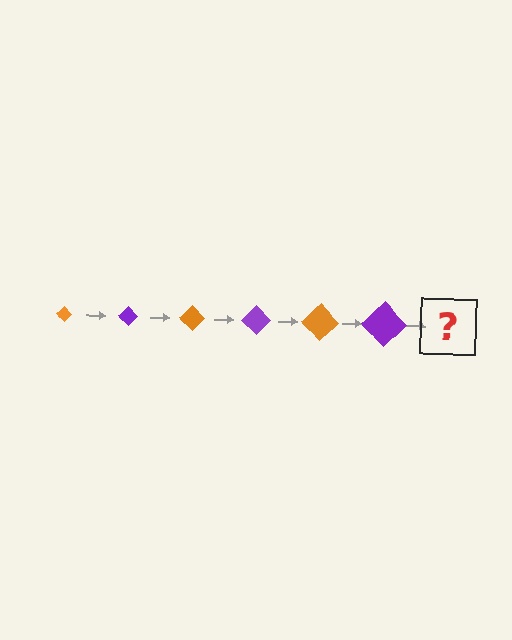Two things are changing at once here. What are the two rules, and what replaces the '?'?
The two rules are that the diamond grows larger each step and the color cycles through orange and purple. The '?' should be an orange diamond, larger than the previous one.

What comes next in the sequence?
The next element should be an orange diamond, larger than the previous one.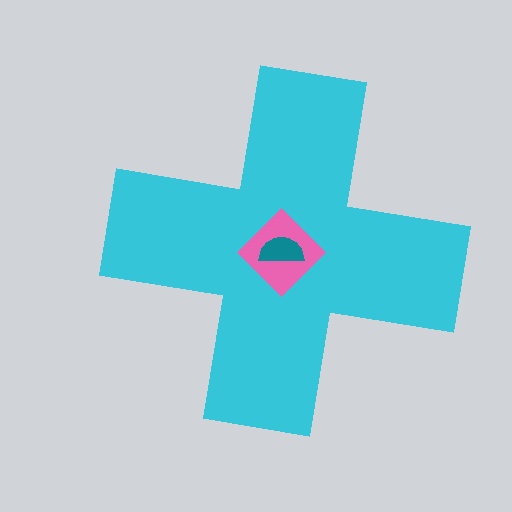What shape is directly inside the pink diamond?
The teal semicircle.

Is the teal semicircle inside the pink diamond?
Yes.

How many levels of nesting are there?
3.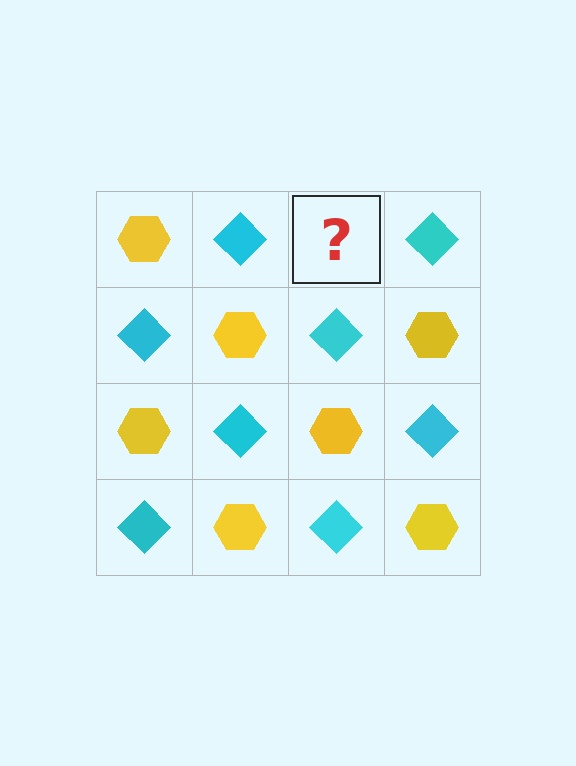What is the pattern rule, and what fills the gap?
The rule is that it alternates yellow hexagon and cyan diamond in a checkerboard pattern. The gap should be filled with a yellow hexagon.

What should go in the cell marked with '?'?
The missing cell should contain a yellow hexagon.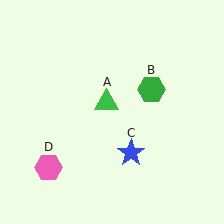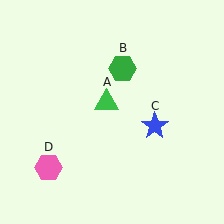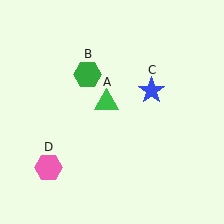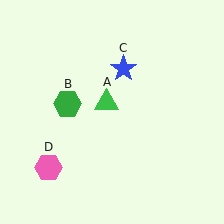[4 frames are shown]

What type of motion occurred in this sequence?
The green hexagon (object B), blue star (object C) rotated counterclockwise around the center of the scene.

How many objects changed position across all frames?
2 objects changed position: green hexagon (object B), blue star (object C).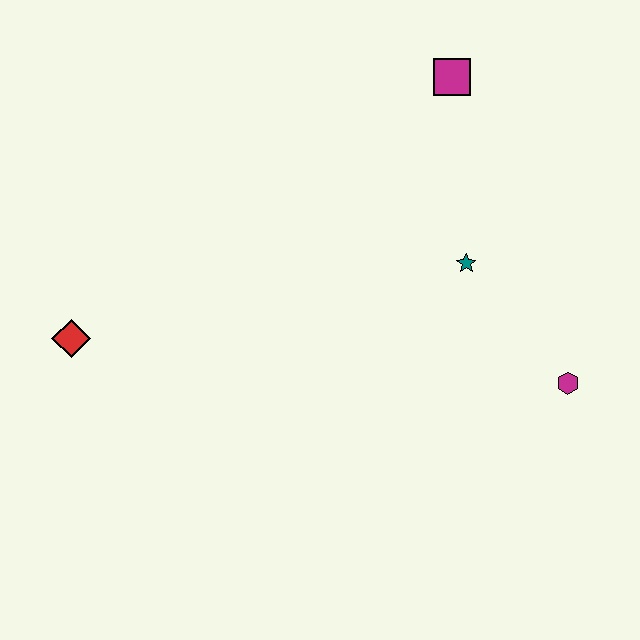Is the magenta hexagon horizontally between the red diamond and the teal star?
No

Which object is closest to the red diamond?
The teal star is closest to the red diamond.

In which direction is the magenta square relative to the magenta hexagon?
The magenta square is above the magenta hexagon.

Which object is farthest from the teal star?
The red diamond is farthest from the teal star.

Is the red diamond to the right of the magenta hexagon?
No